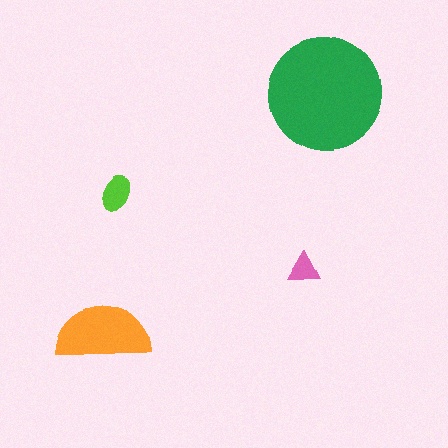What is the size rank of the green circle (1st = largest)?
1st.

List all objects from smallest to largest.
The pink triangle, the lime ellipse, the orange semicircle, the green circle.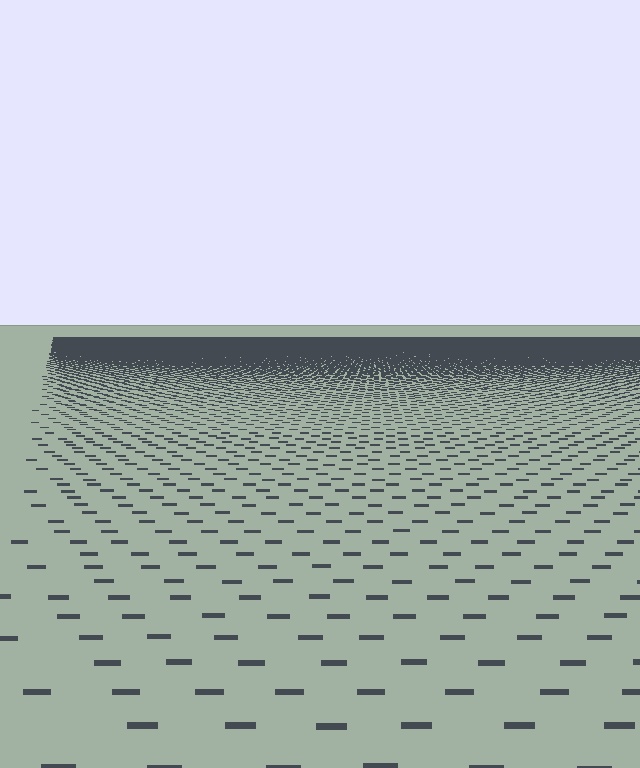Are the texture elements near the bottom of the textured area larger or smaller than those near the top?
Larger. Near the bottom, elements are closer to the viewer and appear at a bigger on-screen size.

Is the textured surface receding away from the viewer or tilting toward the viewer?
The surface is receding away from the viewer. Texture elements get smaller and denser toward the top.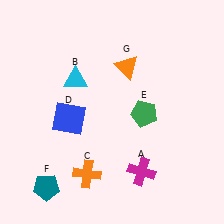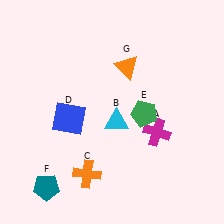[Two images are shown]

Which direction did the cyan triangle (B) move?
The cyan triangle (B) moved down.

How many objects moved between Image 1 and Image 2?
2 objects moved between the two images.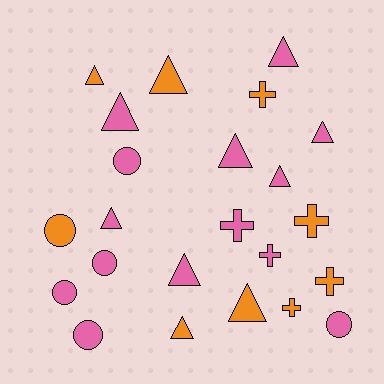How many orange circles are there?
There is 1 orange circle.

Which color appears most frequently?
Pink, with 14 objects.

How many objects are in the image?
There are 23 objects.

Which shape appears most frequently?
Triangle, with 11 objects.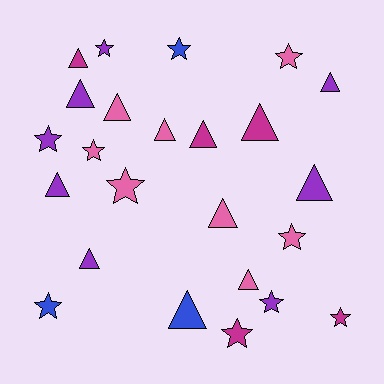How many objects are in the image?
There are 24 objects.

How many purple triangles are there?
There are 5 purple triangles.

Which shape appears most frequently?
Triangle, with 13 objects.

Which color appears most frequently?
Purple, with 8 objects.